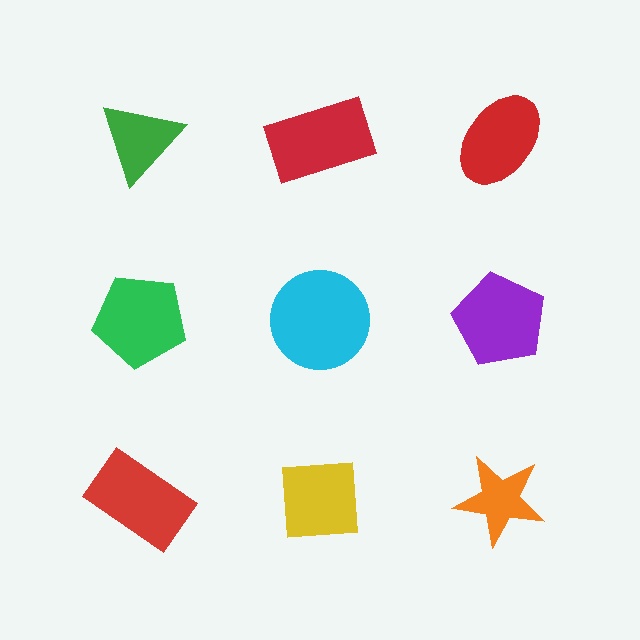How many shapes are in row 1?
3 shapes.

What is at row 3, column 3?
An orange star.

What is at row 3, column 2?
A yellow square.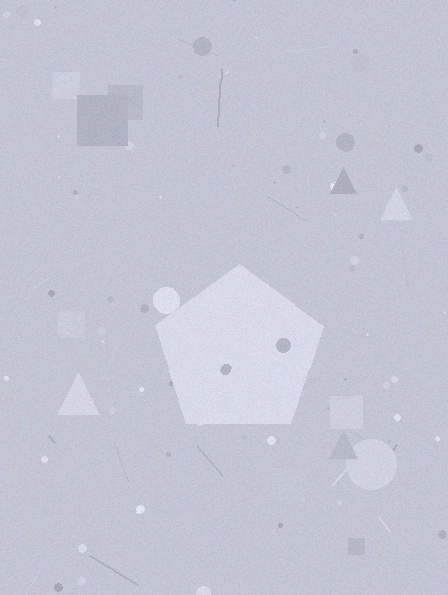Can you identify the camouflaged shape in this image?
The camouflaged shape is a pentagon.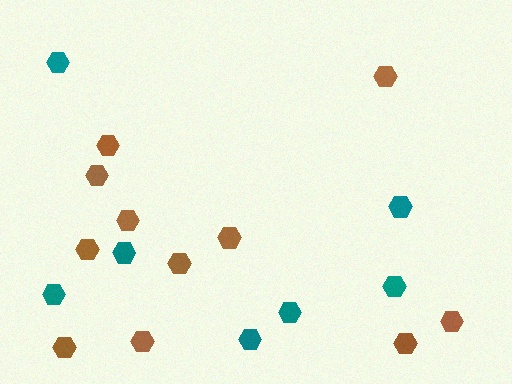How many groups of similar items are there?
There are 2 groups: one group of teal hexagons (7) and one group of brown hexagons (11).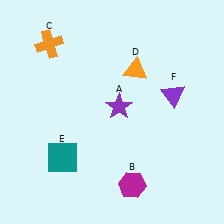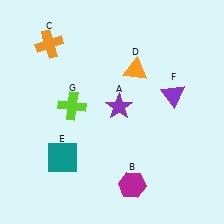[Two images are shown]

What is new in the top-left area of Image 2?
A lime cross (G) was added in the top-left area of Image 2.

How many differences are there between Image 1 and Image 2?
There is 1 difference between the two images.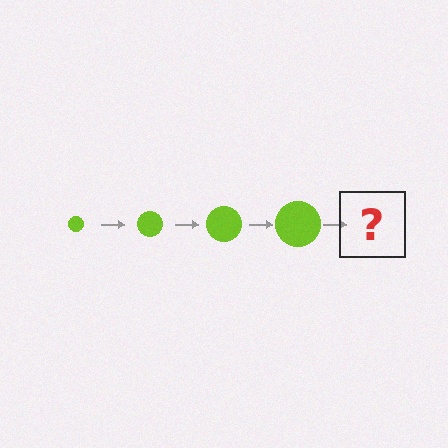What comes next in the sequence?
The next element should be a lime circle, larger than the previous one.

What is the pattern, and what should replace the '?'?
The pattern is that the circle gets progressively larger each step. The '?' should be a lime circle, larger than the previous one.